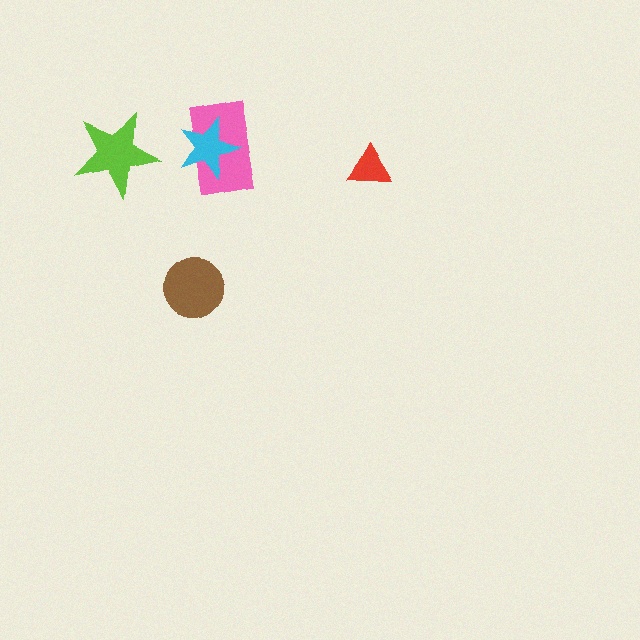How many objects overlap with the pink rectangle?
1 object overlaps with the pink rectangle.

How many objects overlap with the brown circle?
0 objects overlap with the brown circle.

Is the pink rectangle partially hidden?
Yes, it is partially covered by another shape.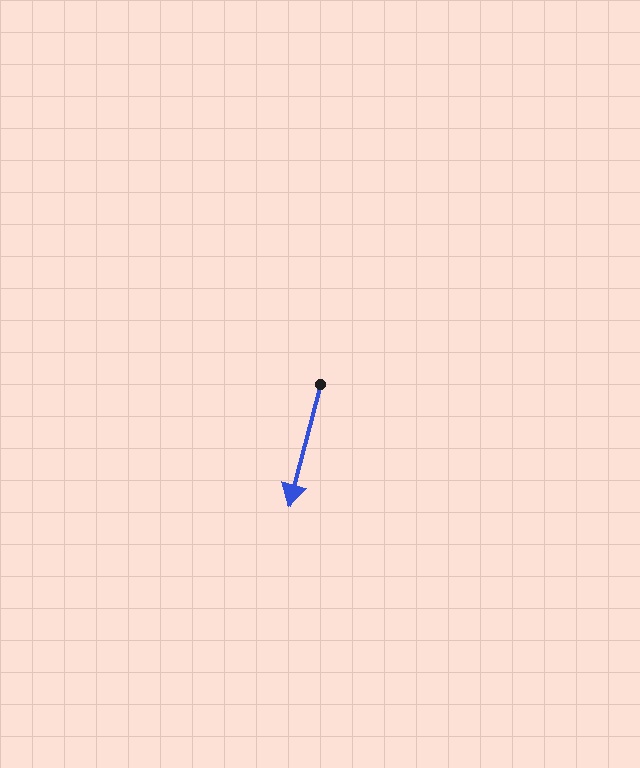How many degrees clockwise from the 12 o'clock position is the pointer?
Approximately 194 degrees.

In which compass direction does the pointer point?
South.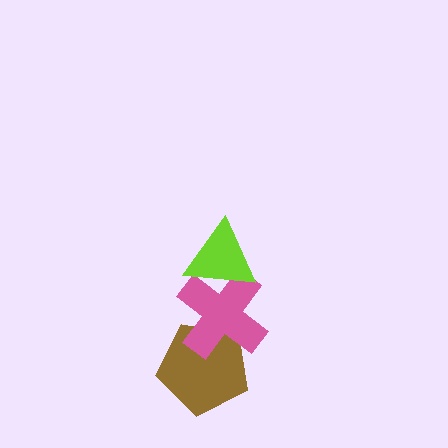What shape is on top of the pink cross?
The lime triangle is on top of the pink cross.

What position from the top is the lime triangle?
The lime triangle is 1st from the top.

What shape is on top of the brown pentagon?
The pink cross is on top of the brown pentagon.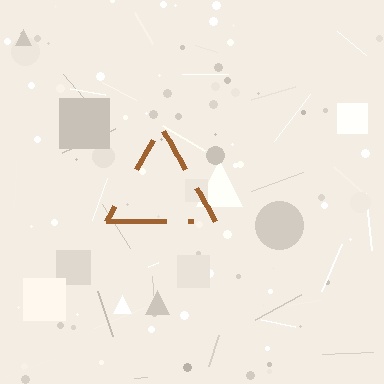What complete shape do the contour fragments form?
The contour fragments form a triangle.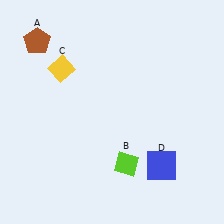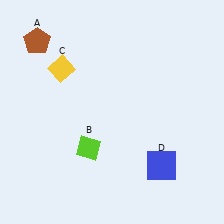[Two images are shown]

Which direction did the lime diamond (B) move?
The lime diamond (B) moved left.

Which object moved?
The lime diamond (B) moved left.